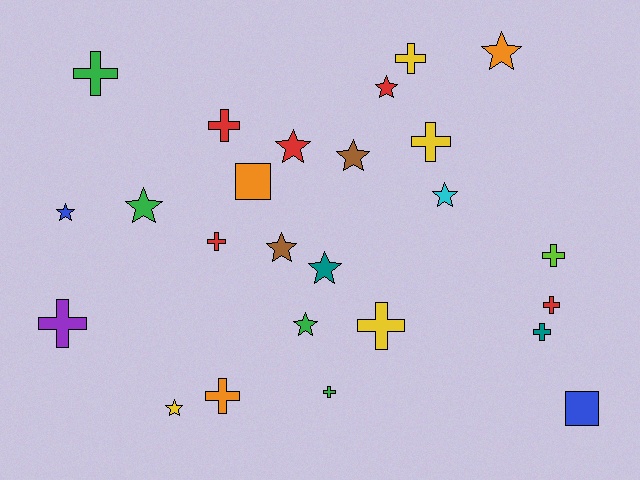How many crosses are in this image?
There are 12 crosses.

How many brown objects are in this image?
There are 2 brown objects.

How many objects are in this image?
There are 25 objects.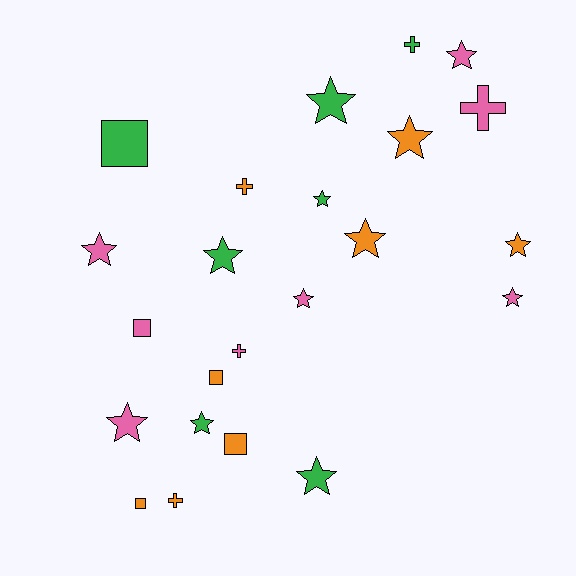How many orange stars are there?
There are 3 orange stars.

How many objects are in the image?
There are 23 objects.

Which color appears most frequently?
Orange, with 8 objects.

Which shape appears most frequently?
Star, with 13 objects.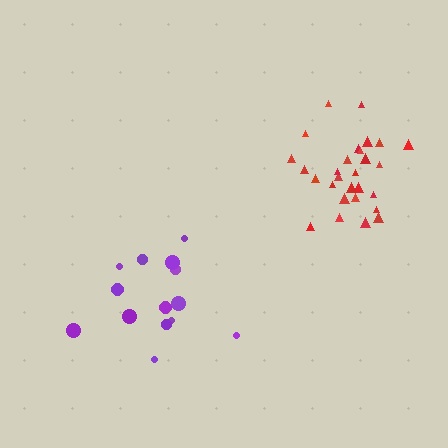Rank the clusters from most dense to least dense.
red, purple.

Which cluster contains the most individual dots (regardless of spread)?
Red (28).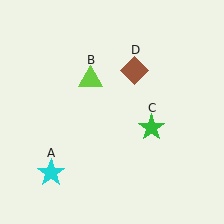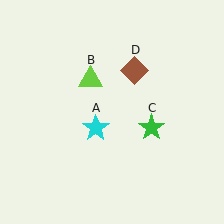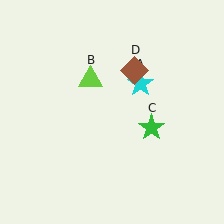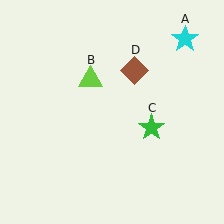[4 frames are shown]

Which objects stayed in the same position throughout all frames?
Lime triangle (object B) and green star (object C) and brown diamond (object D) remained stationary.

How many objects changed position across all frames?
1 object changed position: cyan star (object A).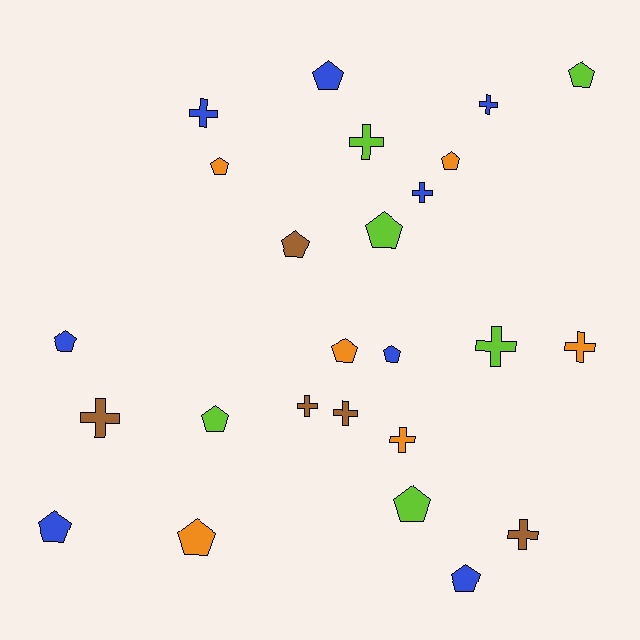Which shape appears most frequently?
Pentagon, with 14 objects.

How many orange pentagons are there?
There are 4 orange pentagons.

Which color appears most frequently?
Blue, with 8 objects.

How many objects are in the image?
There are 25 objects.